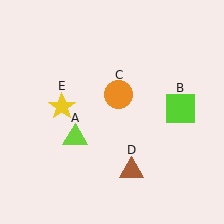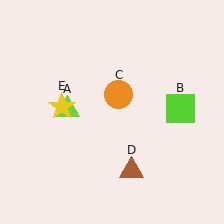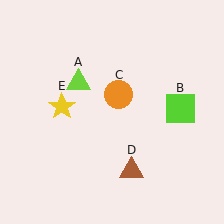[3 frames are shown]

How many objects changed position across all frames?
1 object changed position: lime triangle (object A).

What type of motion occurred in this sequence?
The lime triangle (object A) rotated clockwise around the center of the scene.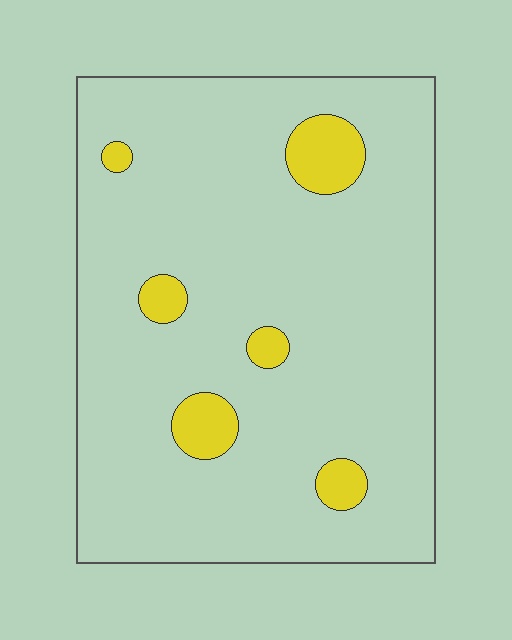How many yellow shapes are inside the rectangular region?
6.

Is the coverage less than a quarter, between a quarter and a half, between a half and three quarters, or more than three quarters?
Less than a quarter.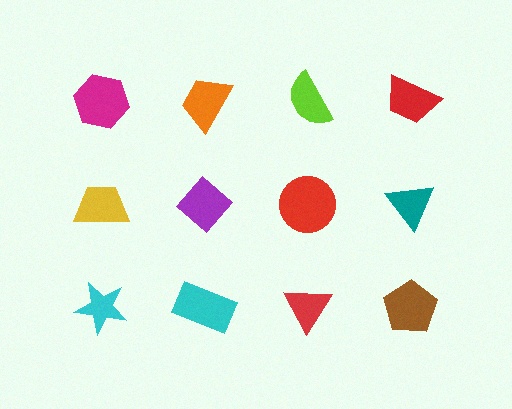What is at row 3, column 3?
A red triangle.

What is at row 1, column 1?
A magenta hexagon.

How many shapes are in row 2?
4 shapes.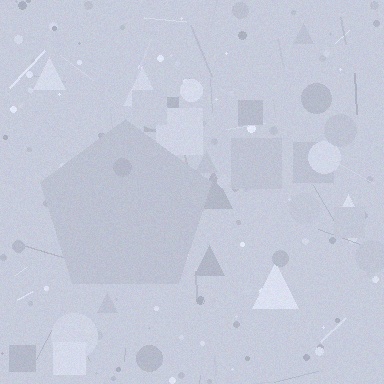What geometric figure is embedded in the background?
A pentagon is embedded in the background.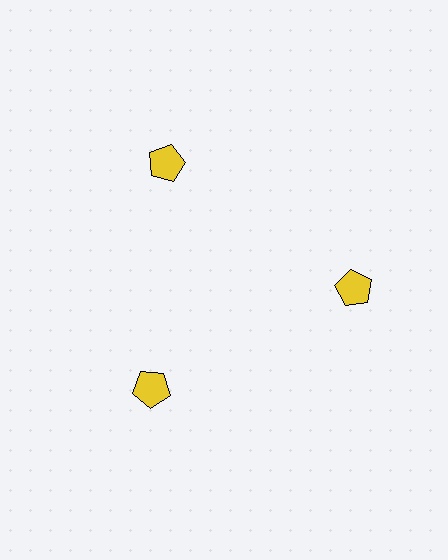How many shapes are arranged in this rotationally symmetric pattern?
There are 3 shapes, arranged in 3 groups of 1.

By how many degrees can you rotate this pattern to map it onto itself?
The pattern maps onto itself every 120 degrees of rotation.